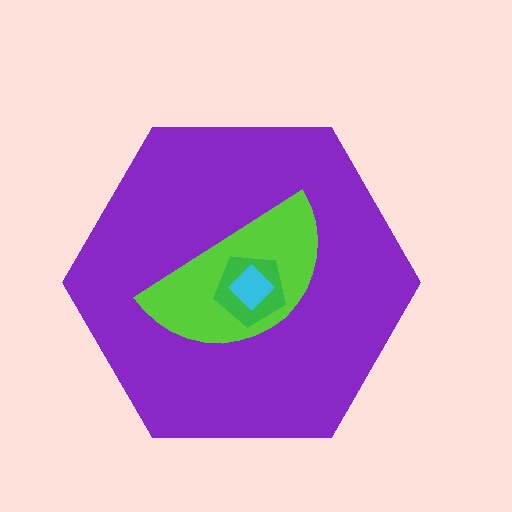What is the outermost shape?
The purple hexagon.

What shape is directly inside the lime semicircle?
The green pentagon.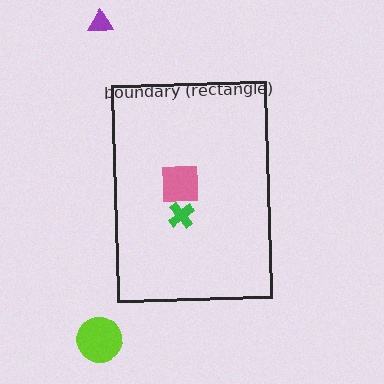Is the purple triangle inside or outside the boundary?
Outside.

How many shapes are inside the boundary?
2 inside, 2 outside.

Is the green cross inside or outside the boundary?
Inside.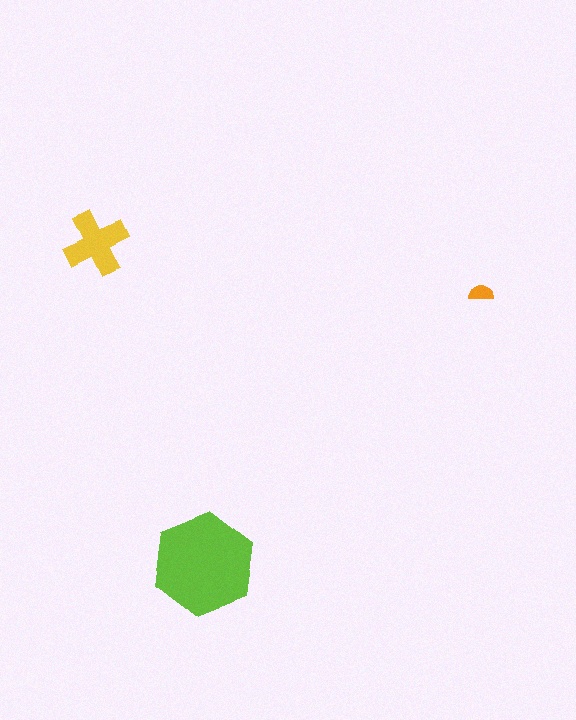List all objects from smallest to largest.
The orange semicircle, the yellow cross, the lime hexagon.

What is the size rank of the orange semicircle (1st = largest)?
3rd.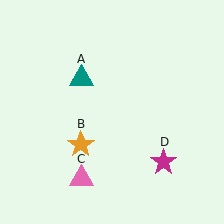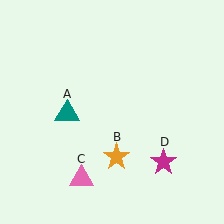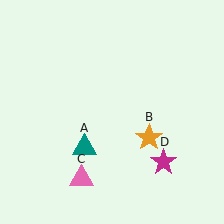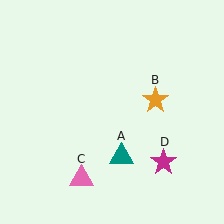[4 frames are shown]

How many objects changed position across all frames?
2 objects changed position: teal triangle (object A), orange star (object B).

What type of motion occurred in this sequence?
The teal triangle (object A), orange star (object B) rotated counterclockwise around the center of the scene.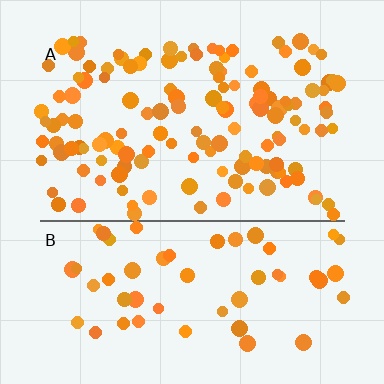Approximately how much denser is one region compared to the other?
Approximately 2.3× — region A over region B.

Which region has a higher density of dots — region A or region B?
A (the top).